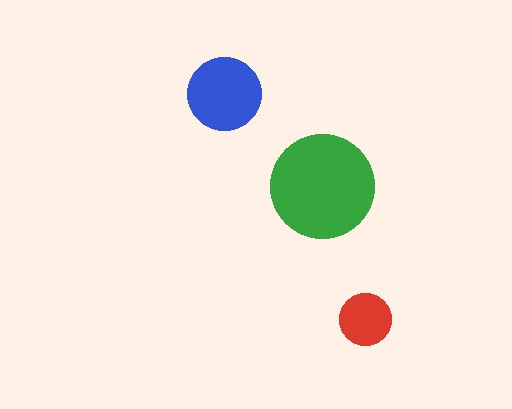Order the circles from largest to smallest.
the green one, the blue one, the red one.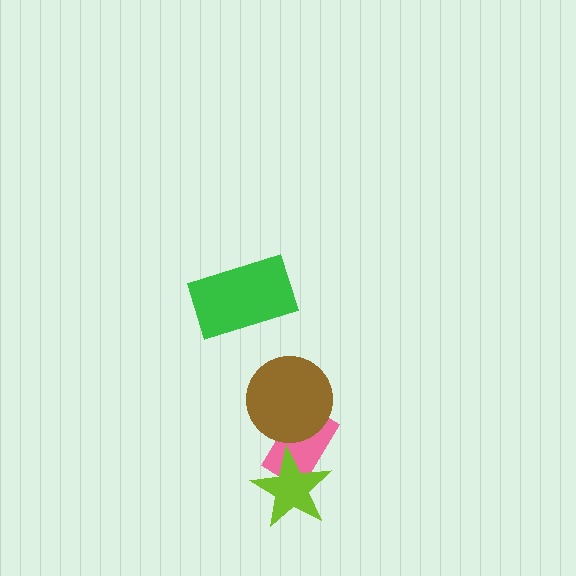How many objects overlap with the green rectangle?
0 objects overlap with the green rectangle.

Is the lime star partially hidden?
No, no other shape covers it.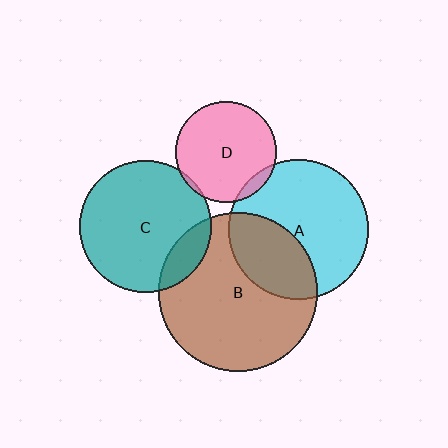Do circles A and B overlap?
Yes.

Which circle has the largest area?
Circle B (brown).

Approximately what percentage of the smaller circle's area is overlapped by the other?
Approximately 35%.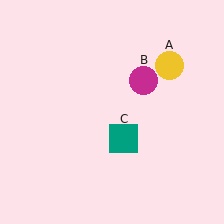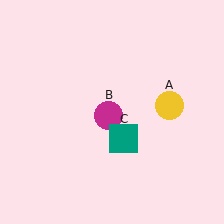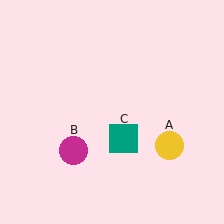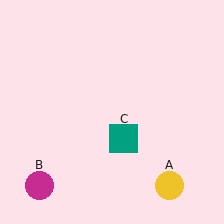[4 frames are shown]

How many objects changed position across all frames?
2 objects changed position: yellow circle (object A), magenta circle (object B).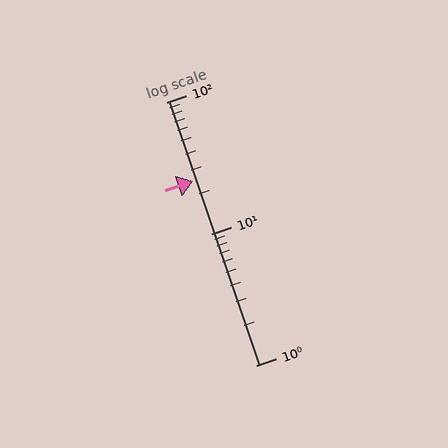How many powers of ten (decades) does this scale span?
The scale spans 2 decades, from 1 to 100.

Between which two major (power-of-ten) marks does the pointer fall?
The pointer is between 10 and 100.